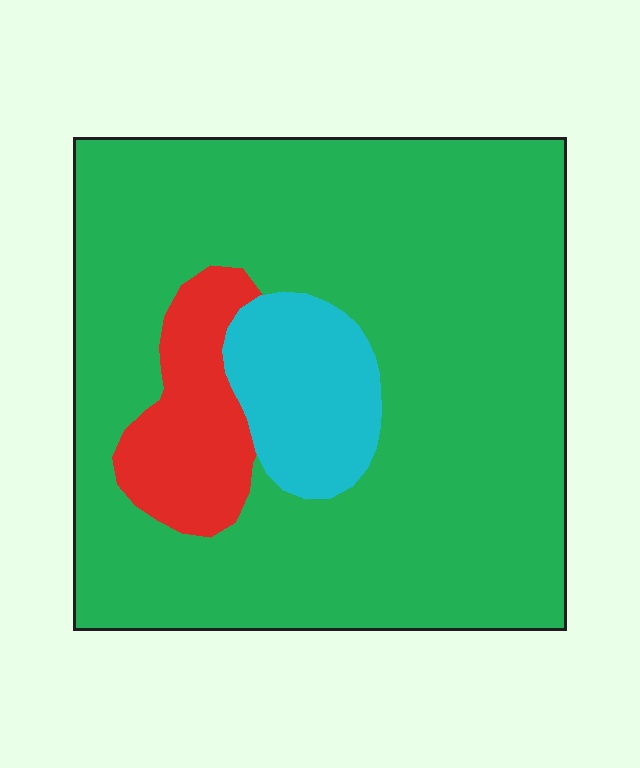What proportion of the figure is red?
Red takes up about one tenth (1/10) of the figure.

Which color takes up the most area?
Green, at roughly 80%.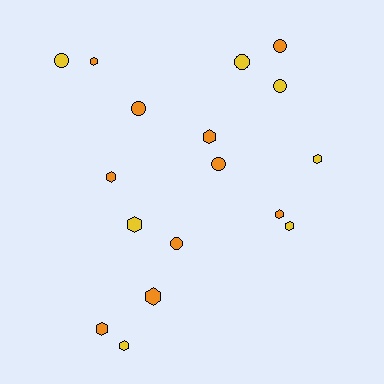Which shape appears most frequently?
Hexagon, with 10 objects.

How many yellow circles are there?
There are 3 yellow circles.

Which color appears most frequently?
Orange, with 10 objects.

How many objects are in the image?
There are 17 objects.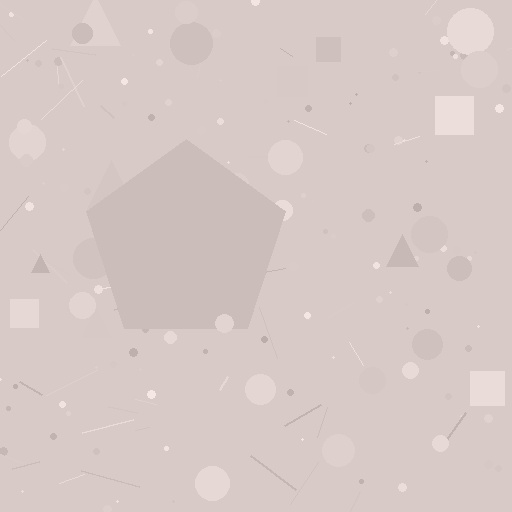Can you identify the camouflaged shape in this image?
The camouflaged shape is a pentagon.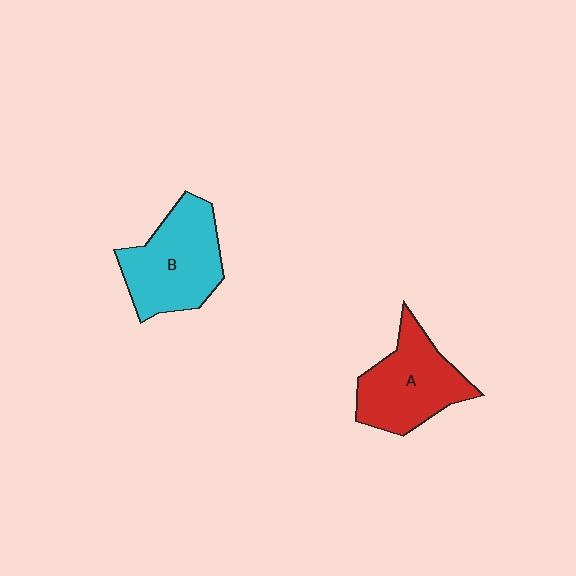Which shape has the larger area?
Shape B (cyan).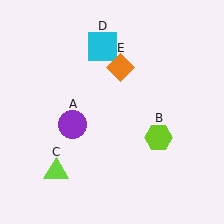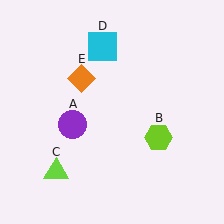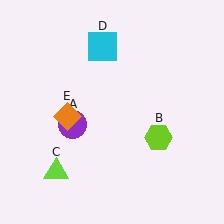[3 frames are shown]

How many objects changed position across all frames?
1 object changed position: orange diamond (object E).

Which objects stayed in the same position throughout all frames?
Purple circle (object A) and lime hexagon (object B) and lime triangle (object C) and cyan square (object D) remained stationary.